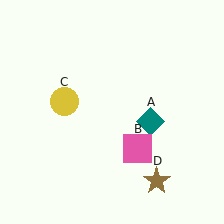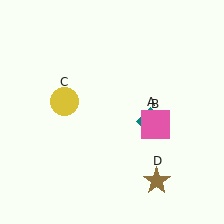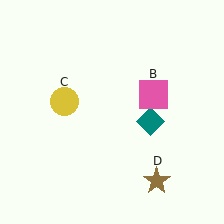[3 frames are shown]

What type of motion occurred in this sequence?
The pink square (object B) rotated counterclockwise around the center of the scene.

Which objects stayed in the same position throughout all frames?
Teal diamond (object A) and yellow circle (object C) and brown star (object D) remained stationary.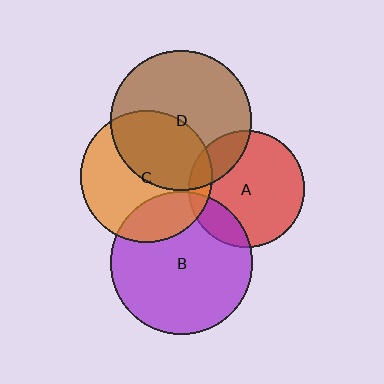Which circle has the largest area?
Circle B (purple).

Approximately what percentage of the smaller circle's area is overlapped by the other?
Approximately 15%.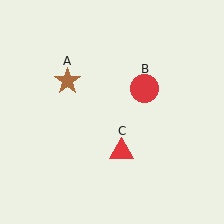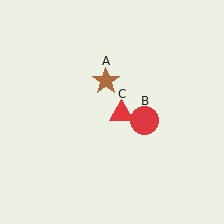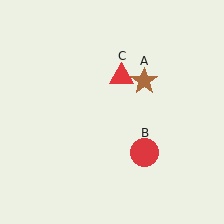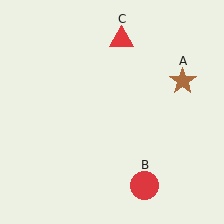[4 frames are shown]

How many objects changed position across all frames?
3 objects changed position: brown star (object A), red circle (object B), red triangle (object C).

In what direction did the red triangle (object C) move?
The red triangle (object C) moved up.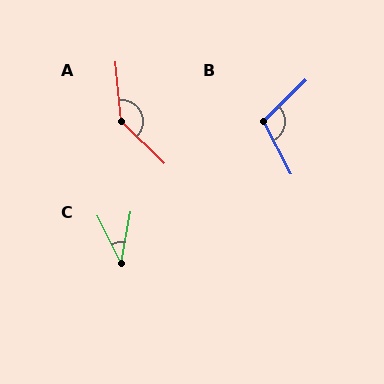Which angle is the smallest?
C, at approximately 37 degrees.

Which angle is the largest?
A, at approximately 140 degrees.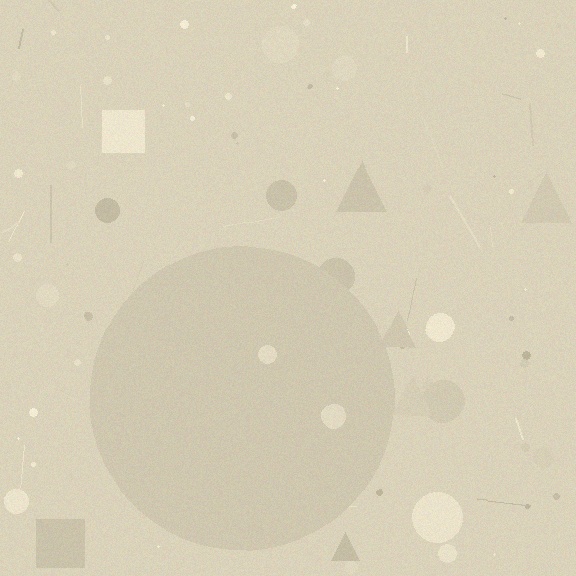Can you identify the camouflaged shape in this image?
The camouflaged shape is a circle.